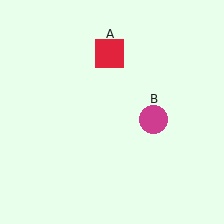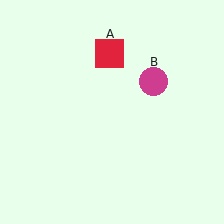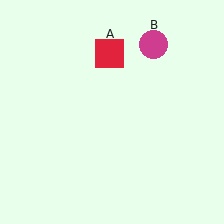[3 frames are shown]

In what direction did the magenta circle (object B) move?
The magenta circle (object B) moved up.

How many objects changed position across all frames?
1 object changed position: magenta circle (object B).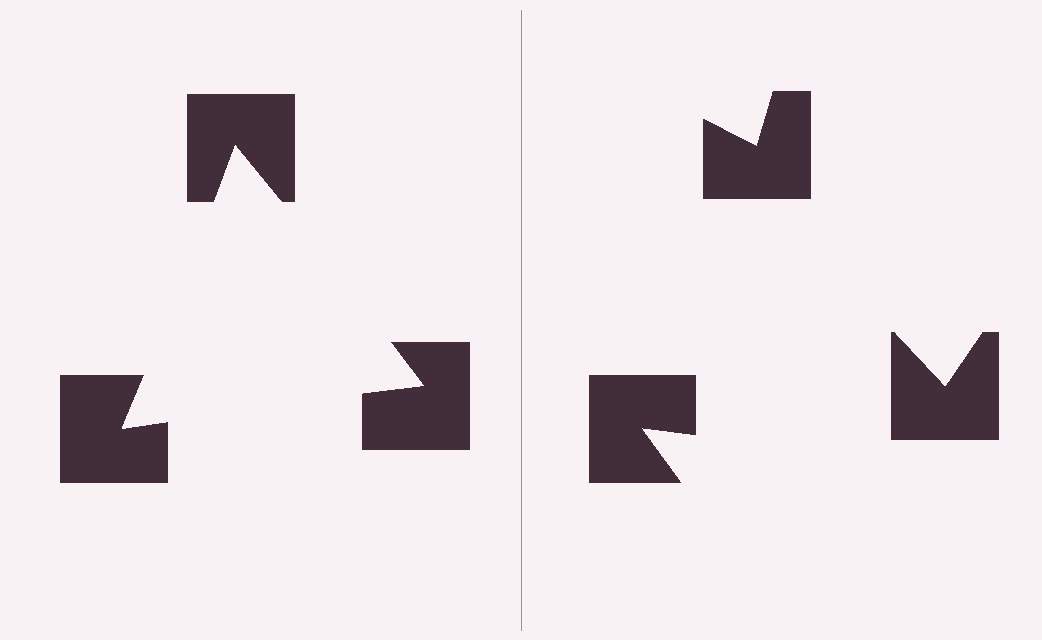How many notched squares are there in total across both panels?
6 — 3 on each side.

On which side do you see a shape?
An illusory triangle appears on the left side. On the right side the wedge cuts are rotated, so no coherent shape forms.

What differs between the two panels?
The notched squares are positioned identically on both sides; only the wedge orientations differ. On the left they align to a triangle; on the right they are misaligned.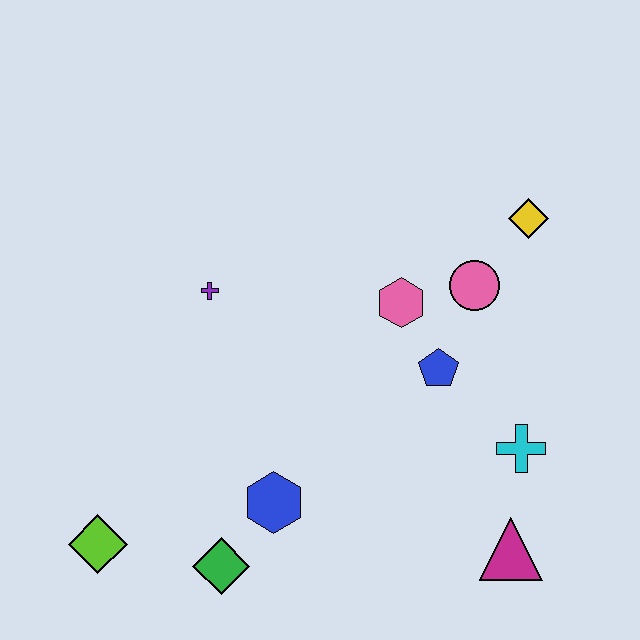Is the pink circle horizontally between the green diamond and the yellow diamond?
Yes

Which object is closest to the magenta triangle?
The cyan cross is closest to the magenta triangle.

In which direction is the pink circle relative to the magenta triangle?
The pink circle is above the magenta triangle.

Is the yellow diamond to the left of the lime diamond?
No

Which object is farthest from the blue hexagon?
The yellow diamond is farthest from the blue hexagon.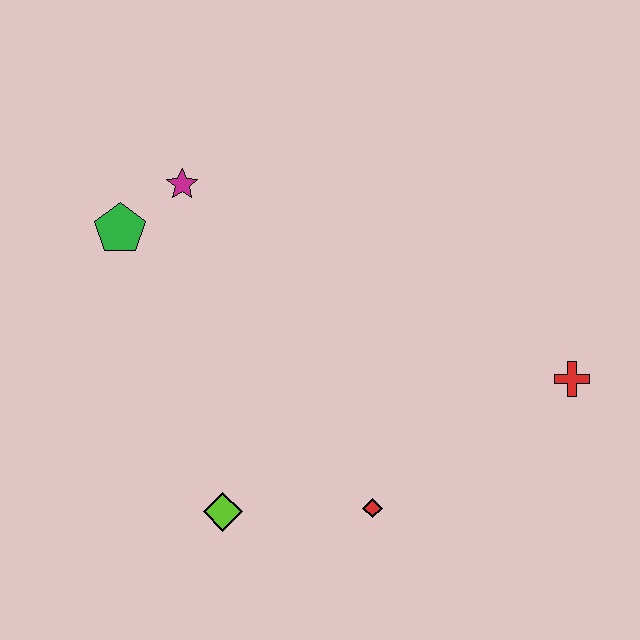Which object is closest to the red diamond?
The lime diamond is closest to the red diamond.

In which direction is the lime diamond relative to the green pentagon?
The lime diamond is below the green pentagon.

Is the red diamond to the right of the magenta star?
Yes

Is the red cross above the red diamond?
Yes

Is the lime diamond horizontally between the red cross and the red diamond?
No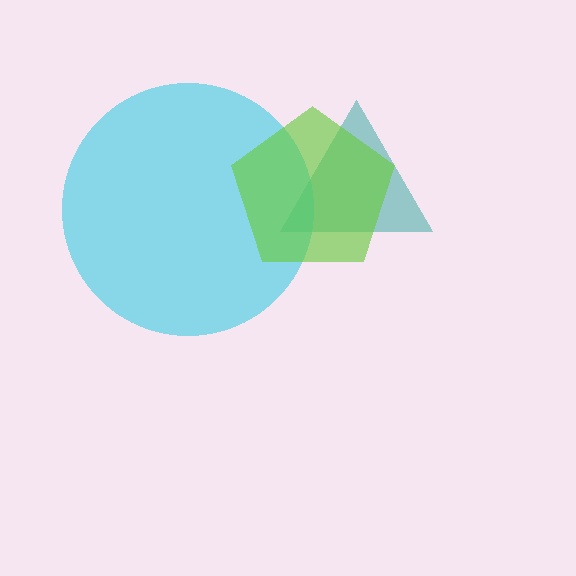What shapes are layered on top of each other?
The layered shapes are: a teal triangle, a cyan circle, a lime pentagon.